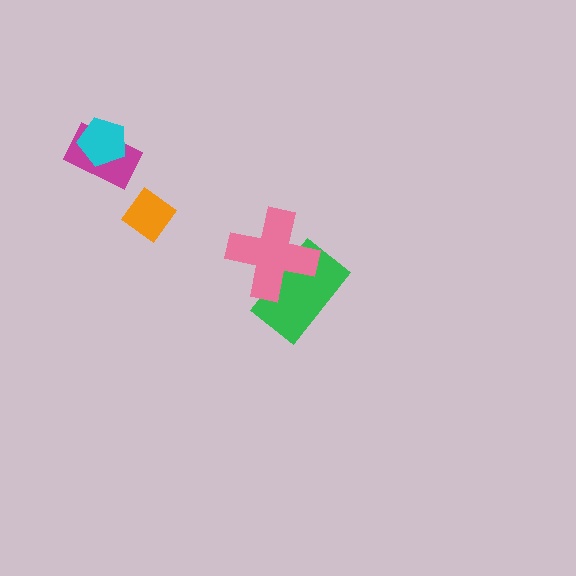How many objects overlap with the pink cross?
1 object overlaps with the pink cross.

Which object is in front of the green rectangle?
The pink cross is in front of the green rectangle.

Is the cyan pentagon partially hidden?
No, no other shape covers it.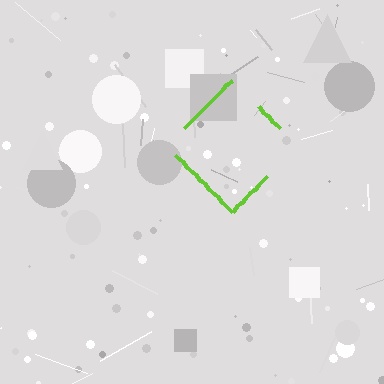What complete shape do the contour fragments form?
The contour fragments form a diamond.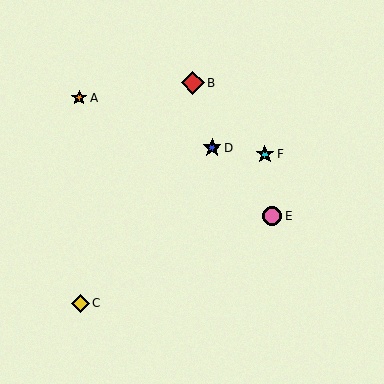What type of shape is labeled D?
Shape D is a blue star.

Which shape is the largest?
The red diamond (labeled B) is the largest.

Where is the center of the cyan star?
The center of the cyan star is at (265, 154).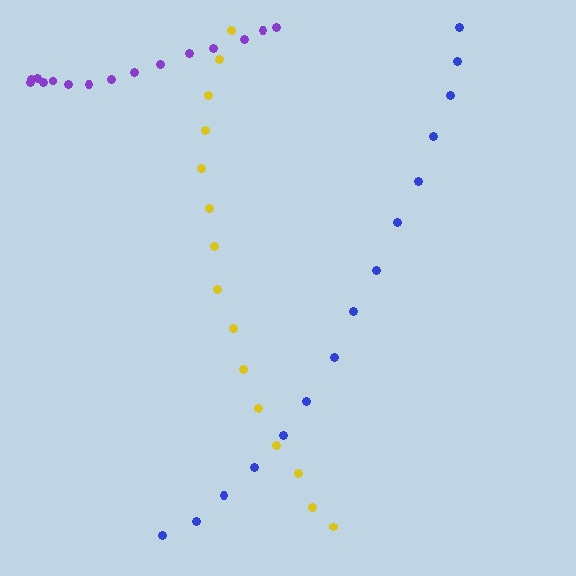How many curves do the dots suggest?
There are 3 distinct paths.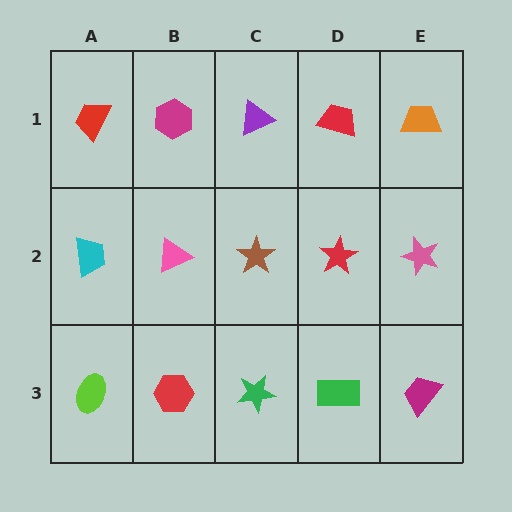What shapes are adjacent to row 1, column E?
A pink star (row 2, column E), a red trapezoid (row 1, column D).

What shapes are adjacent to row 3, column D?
A red star (row 2, column D), a green star (row 3, column C), a magenta trapezoid (row 3, column E).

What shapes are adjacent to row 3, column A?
A cyan trapezoid (row 2, column A), a red hexagon (row 3, column B).